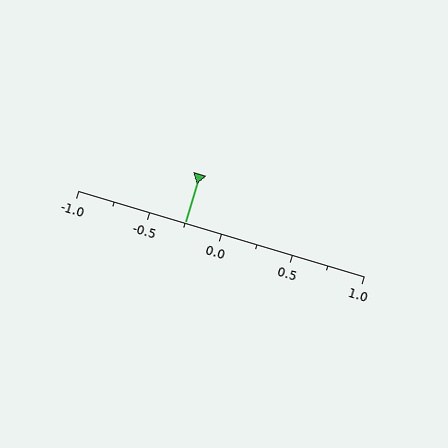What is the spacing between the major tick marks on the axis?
The major ticks are spaced 0.5 apart.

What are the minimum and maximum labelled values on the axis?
The axis runs from -1.0 to 1.0.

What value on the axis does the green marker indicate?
The marker indicates approximately -0.25.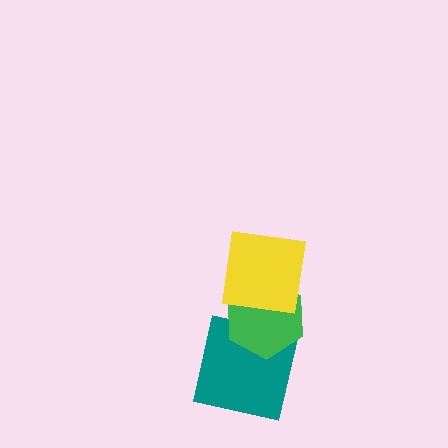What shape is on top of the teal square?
The green hexagon is on top of the teal square.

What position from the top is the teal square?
The teal square is 3rd from the top.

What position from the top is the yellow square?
The yellow square is 1st from the top.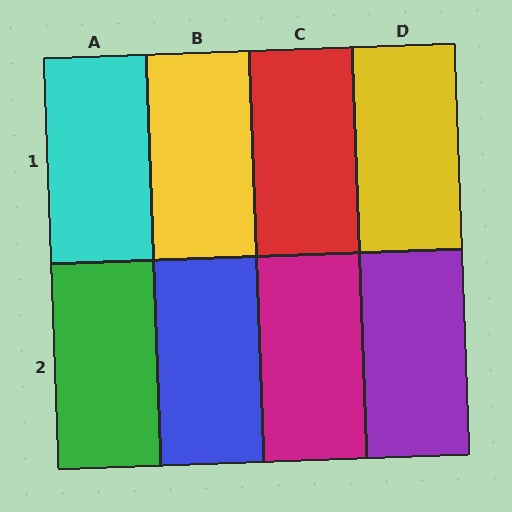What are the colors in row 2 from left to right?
Green, blue, magenta, purple.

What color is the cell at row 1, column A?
Cyan.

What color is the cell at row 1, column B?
Yellow.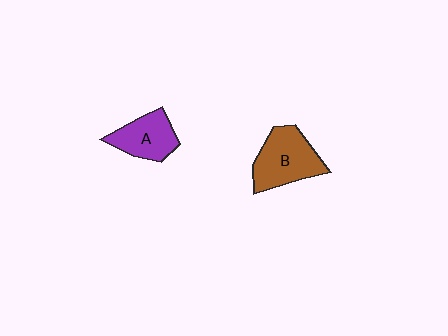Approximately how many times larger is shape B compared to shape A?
Approximately 1.4 times.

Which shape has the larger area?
Shape B (brown).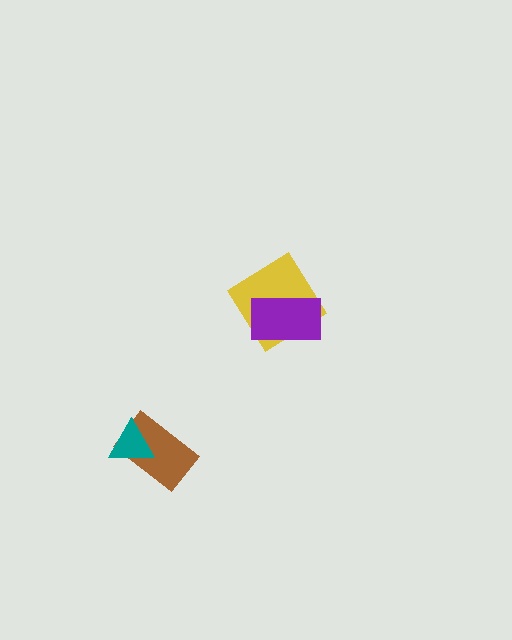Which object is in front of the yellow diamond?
The purple rectangle is in front of the yellow diamond.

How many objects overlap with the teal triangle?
1 object overlaps with the teal triangle.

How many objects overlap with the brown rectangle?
1 object overlaps with the brown rectangle.